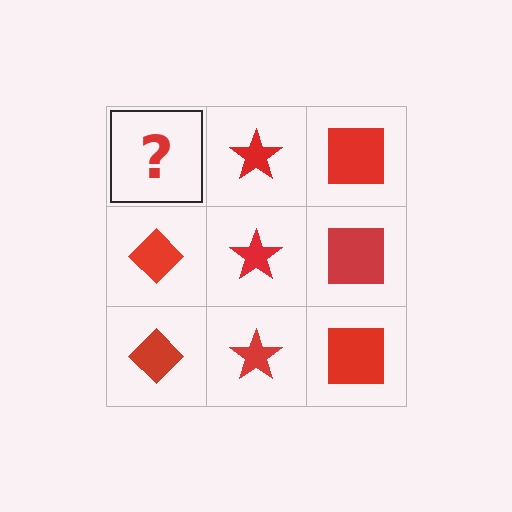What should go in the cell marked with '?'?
The missing cell should contain a red diamond.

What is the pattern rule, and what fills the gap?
The rule is that each column has a consistent shape. The gap should be filled with a red diamond.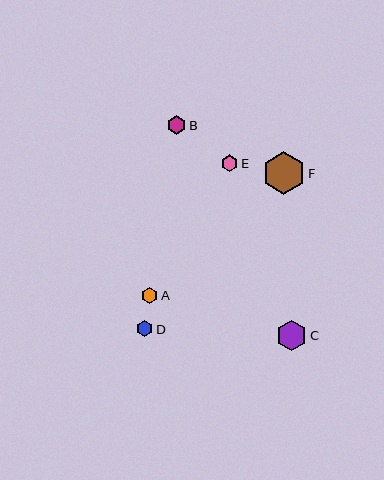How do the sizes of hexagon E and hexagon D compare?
Hexagon E and hexagon D are approximately the same size.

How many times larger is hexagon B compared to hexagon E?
Hexagon B is approximately 1.2 times the size of hexagon E.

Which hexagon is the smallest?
Hexagon D is the smallest with a size of approximately 16 pixels.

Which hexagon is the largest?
Hexagon F is the largest with a size of approximately 42 pixels.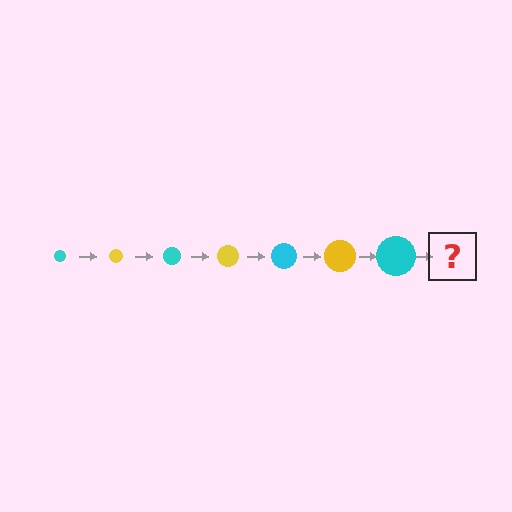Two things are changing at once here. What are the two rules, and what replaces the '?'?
The two rules are that the circle grows larger each step and the color cycles through cyan and yellow. The '?' should be a yellow circle, larger than the previous one.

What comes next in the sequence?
The next element should be a yellow circle, larger than the previous one.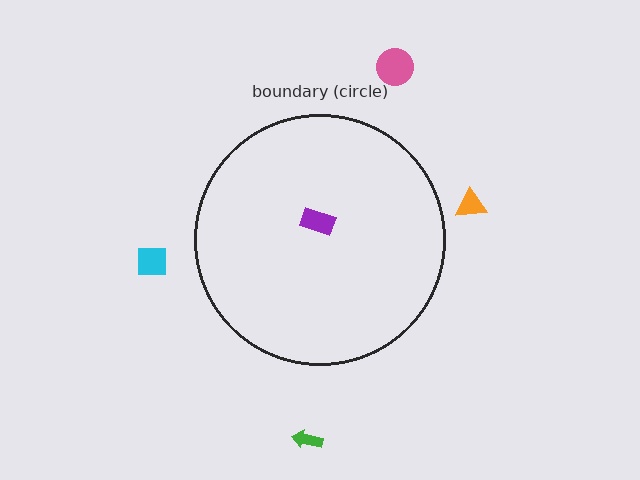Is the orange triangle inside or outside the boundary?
Outside.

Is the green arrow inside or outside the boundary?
Outside.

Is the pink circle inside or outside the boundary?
Outside.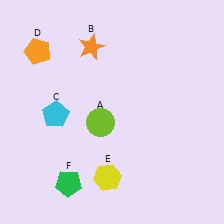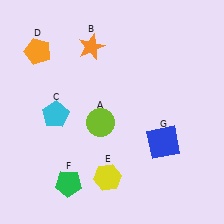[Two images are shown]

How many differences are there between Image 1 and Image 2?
There is 1 difference between the two images.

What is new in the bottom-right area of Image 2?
A blue square (G) was added in the bottom-right area of Image 2.